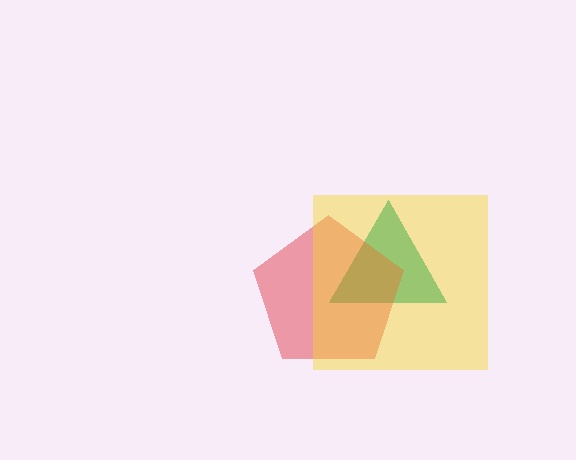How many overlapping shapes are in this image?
There are 3 overlapping shapes in the image.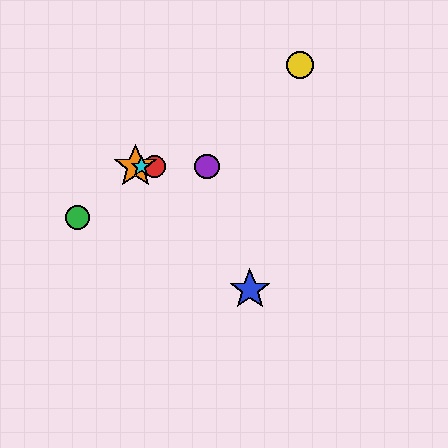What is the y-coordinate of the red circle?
The red circle is at y≈167.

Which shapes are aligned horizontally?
The red circle, the purple circle, the orange star, the cyan star are aligned horizontally.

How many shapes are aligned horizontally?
4 shapes (the red circle, the purple circle, the orange star, the cyan star) are aligned horizontally.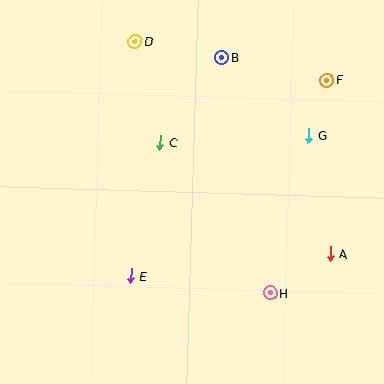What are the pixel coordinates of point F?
Point F is at (327, 80).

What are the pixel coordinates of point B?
Point B is at (222, 58).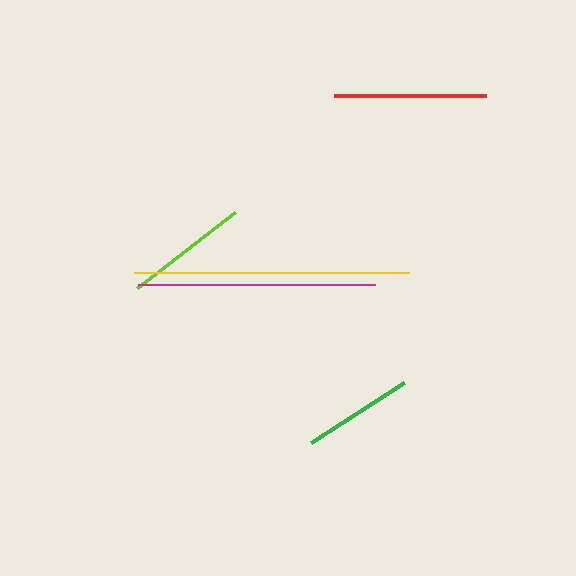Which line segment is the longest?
The yellow line is the longest at approximately 275 pixels.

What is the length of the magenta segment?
The magenta segment is approximately 237 pixels long.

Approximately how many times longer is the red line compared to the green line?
The red line is approximately 1.4 times the length of the green line.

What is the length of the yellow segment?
The yellow segment is approximately 275 pixels long.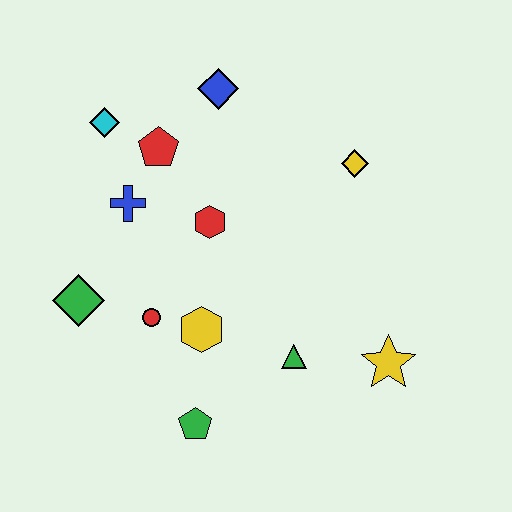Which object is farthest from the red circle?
The yellow diamond is farthest from the red circle.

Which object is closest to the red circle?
The yellow hexagon is closest to the red circle.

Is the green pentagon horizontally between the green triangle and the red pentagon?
Yes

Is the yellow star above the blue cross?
No